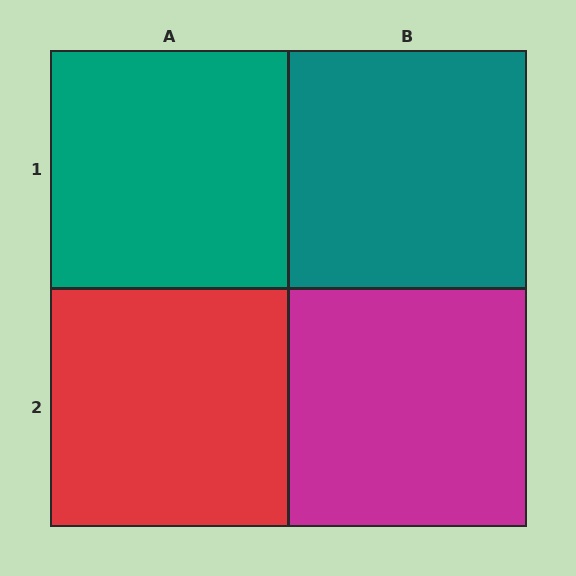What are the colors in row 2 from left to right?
Red, magenta.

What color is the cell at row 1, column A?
Teal.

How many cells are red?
1 cell is red.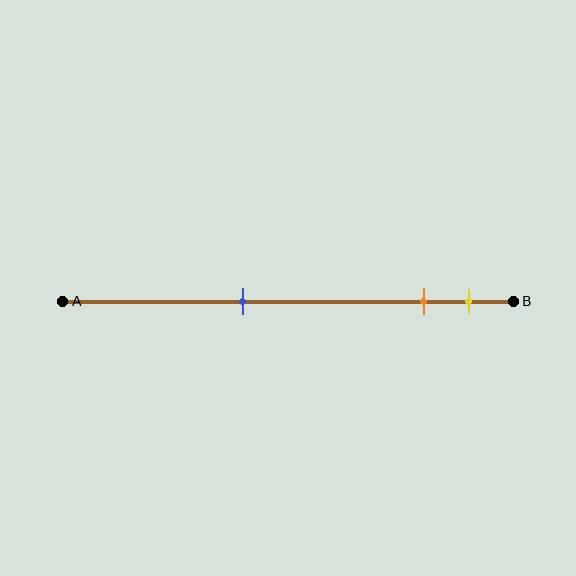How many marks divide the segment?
There are 3 marks dividing the segment.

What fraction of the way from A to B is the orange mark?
The orange mark is approximately 80% (0.8) of the way from A to B.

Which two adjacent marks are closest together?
The orange and yellow marks are the closest adjacent pair.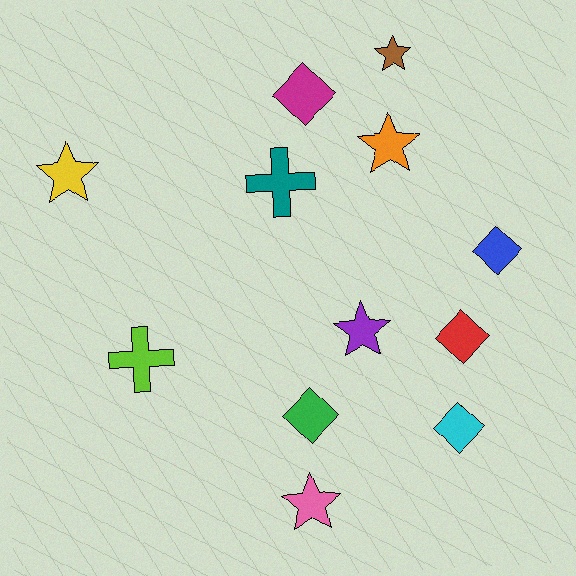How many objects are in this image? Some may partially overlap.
There are 12 objects.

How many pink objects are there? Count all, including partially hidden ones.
There is 1 pink object.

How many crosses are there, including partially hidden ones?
There are 2 crosses.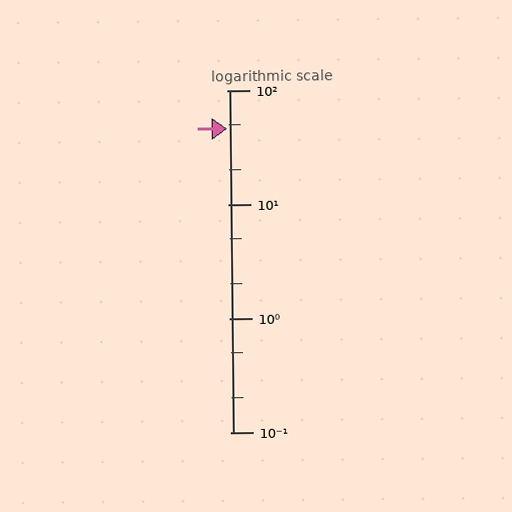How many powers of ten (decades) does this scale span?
The scale spans 3 decades, from 0.1 to 100.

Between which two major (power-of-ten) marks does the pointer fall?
The pointer is between 10 and 100.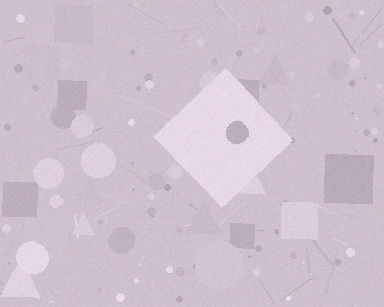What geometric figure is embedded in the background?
A diamond is embedded in the background.